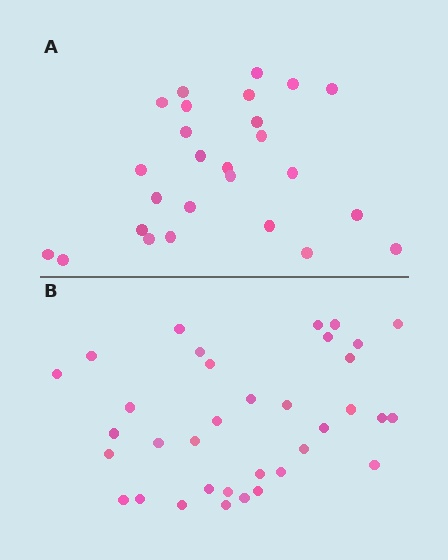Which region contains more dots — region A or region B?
Region B (the bottom region) has more dots.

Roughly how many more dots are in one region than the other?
Region B has roughly 8 or so more dots than region A.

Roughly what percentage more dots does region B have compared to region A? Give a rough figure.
About 35% more.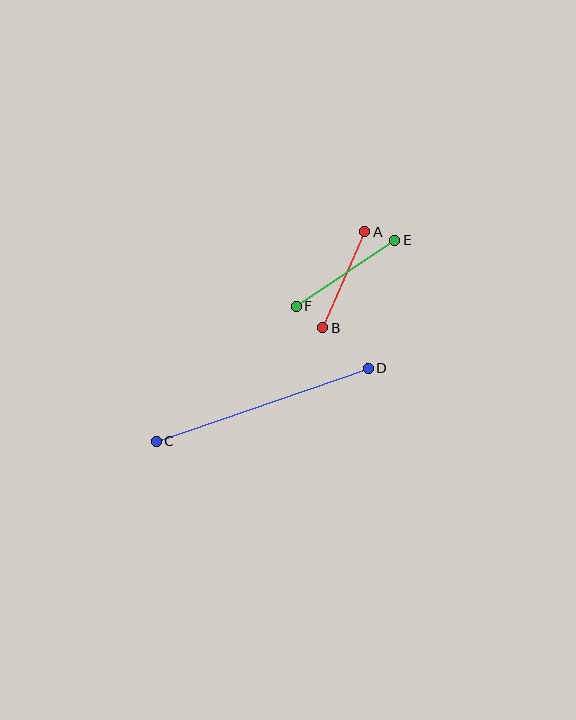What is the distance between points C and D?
The distance is approximately 224 pixels.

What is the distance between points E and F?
The distance is approximately 119 pixels.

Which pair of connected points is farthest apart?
Points C and D are farthest apart.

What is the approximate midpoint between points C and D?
The midpoint is at approximately (262, 405) pixels.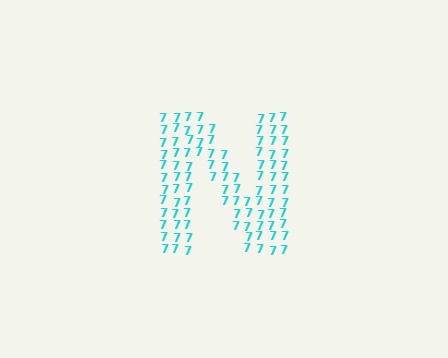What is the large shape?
The large shape is the letter N.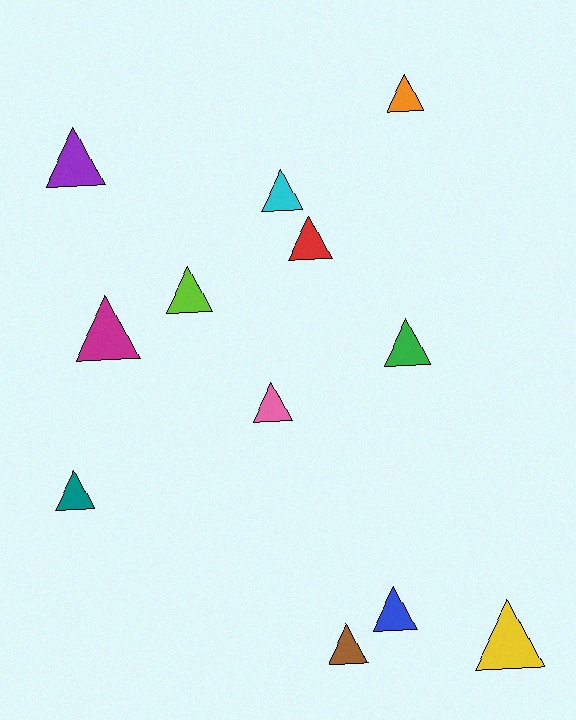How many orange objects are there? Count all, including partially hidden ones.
There is 1 orange object.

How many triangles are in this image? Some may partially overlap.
There are 12 triangles.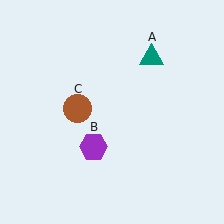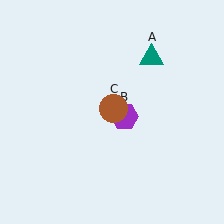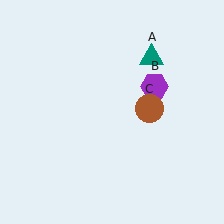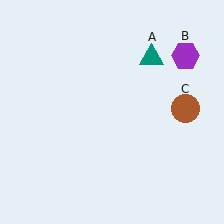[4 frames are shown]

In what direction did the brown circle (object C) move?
The brown circle (object C) moved right.